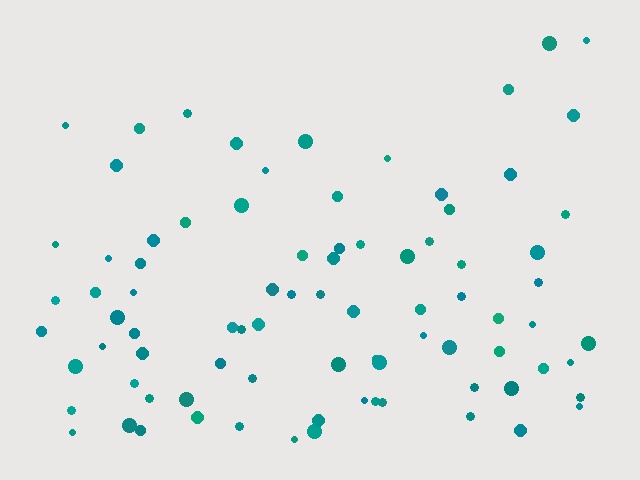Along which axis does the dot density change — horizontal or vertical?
Vertical.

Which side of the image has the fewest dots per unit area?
The top.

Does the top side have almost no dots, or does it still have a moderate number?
Still a moderate number, just noticeably fewer than the bottom.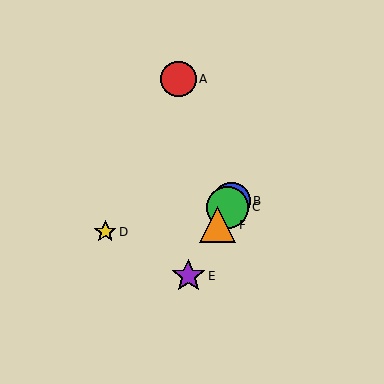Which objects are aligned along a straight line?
Objects B, C, E, F are aligned along a straight line.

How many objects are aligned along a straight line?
4 objects (B, C, E, F) are aligned along a straight line.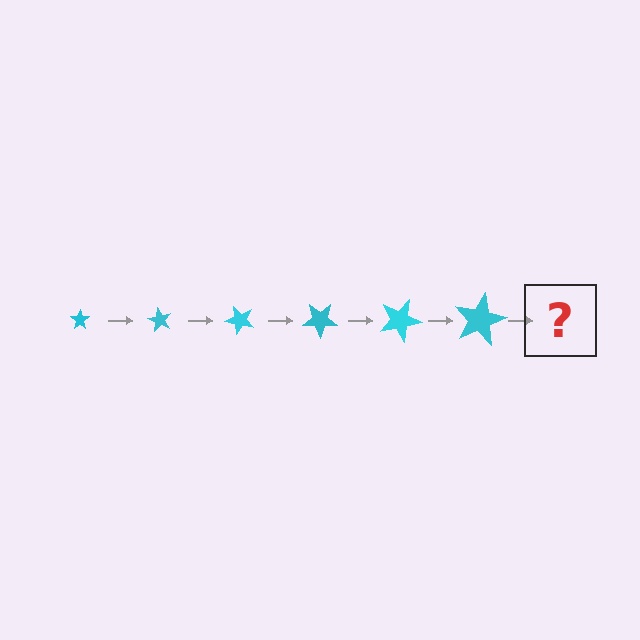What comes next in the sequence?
The next element should be a star, larger than the previous one and rotated 360 degrees from the start.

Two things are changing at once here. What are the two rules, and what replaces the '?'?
The two rules are that the star grows larger each step and it rotates 60 degrees each step. The '?' should be a star, larger than the previous one and rotated 360 degrees from the start.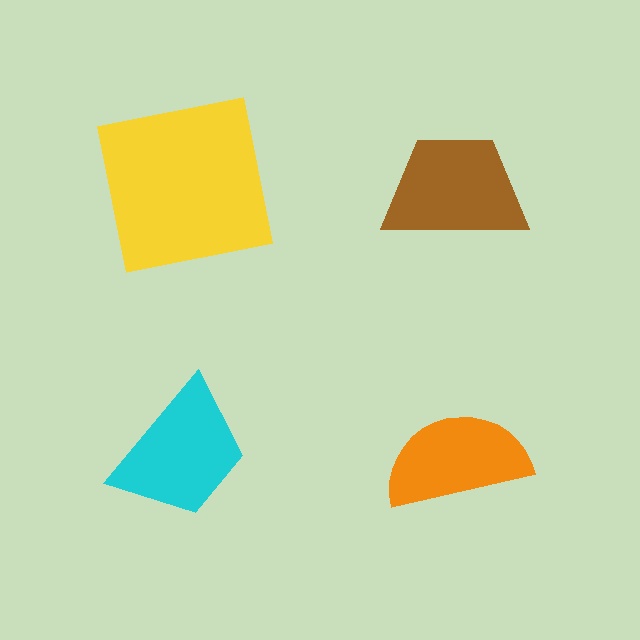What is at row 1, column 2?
A brown trapezoid.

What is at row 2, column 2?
An orange semicircle.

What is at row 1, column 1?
A yellow square.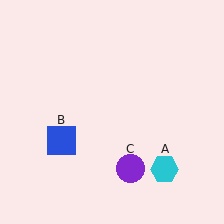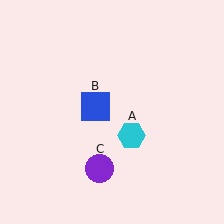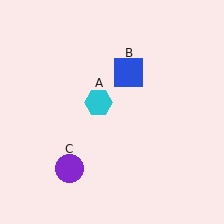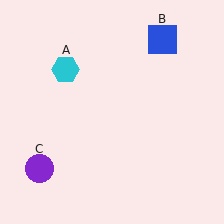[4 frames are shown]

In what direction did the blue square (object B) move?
The blue square (object B) moved up and to the right.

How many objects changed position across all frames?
3 objects changed position: cyan hexagon (object A), blue square (object B), purple circle (object C).